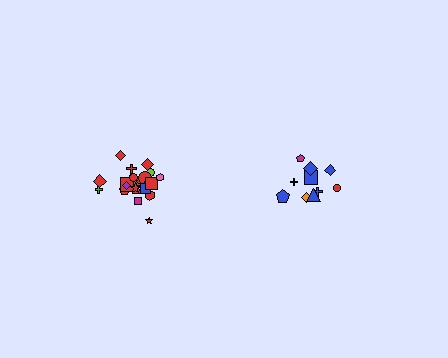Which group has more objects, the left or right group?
The left group.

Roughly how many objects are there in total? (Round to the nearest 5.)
Roughly 35 objects in total.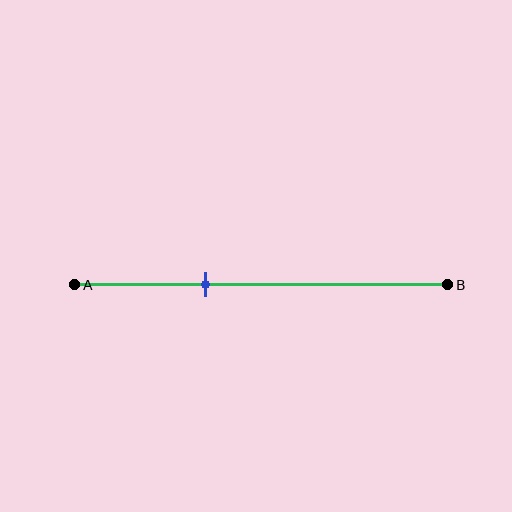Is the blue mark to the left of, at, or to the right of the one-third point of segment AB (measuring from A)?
The blue mark is approximately at the one-third point of segment AB.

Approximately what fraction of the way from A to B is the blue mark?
The blue mark is approximately 35% of the way from A to B.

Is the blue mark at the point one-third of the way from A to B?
Yes, the mark is approximately at the one-third point.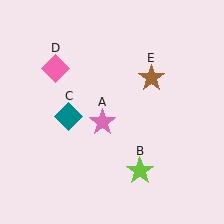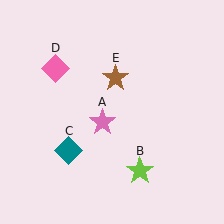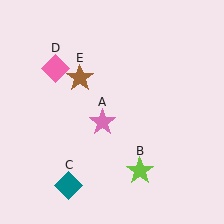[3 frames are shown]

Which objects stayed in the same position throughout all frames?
Pink star (object A) and lime star (object B) and pink diamond (object D) remained stationary.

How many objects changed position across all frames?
2 objects changed position: teal diamond (object C), brown star (object E).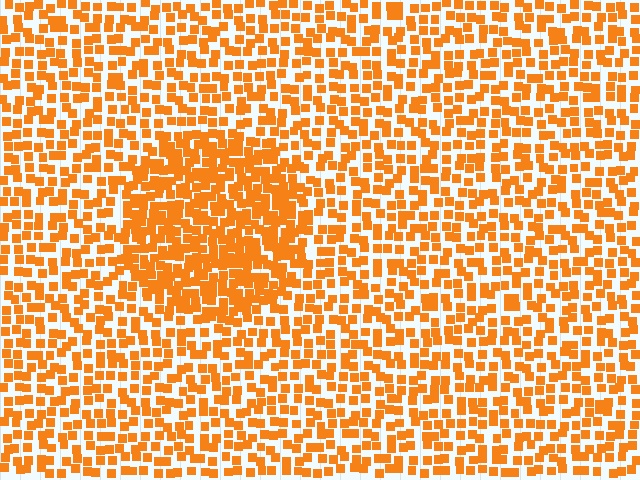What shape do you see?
I see a circle.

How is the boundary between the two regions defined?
The boundary is defined by a change in element density (approximately 1.8x ratio). All elements are the same color, size, and shape.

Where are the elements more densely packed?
The elements are more densely packed inside the circle boundary.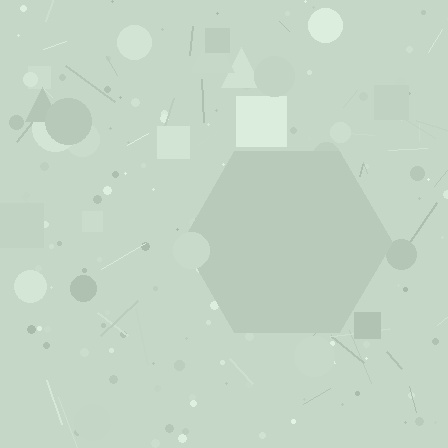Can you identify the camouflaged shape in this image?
The camouflaged shape is a hexagon.